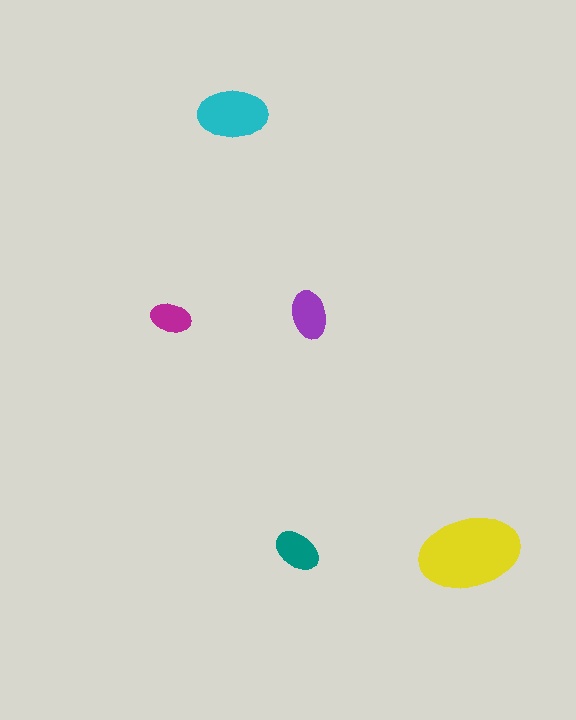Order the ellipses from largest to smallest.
the yellow one, the cyan one, the purple one, the teal one, the magenta one.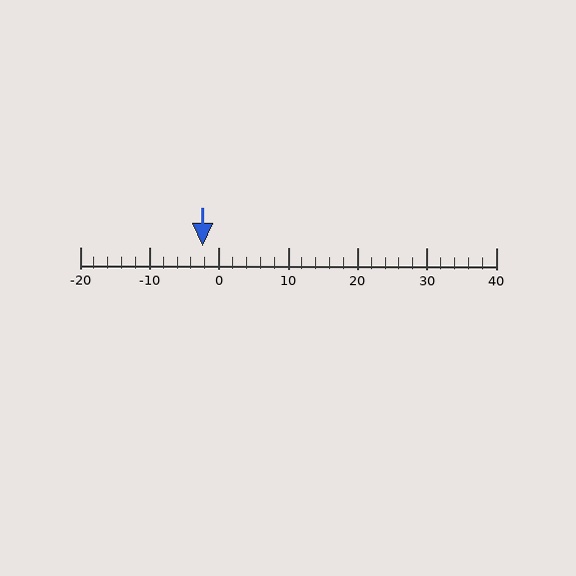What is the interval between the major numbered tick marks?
The major tick marks are spaced 10 units apart.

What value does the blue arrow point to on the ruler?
The blue arrow points to approximately -2.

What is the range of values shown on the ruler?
The ruler shows values from -20 to 40.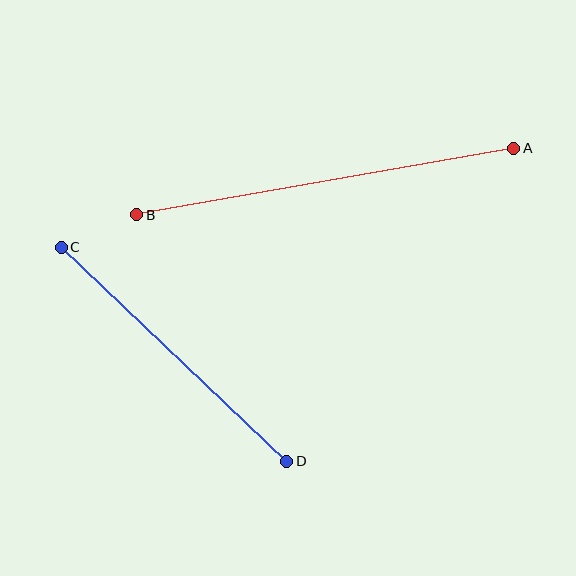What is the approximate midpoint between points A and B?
The midpoint is at approximately (325, 182) pixels.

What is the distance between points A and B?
The distance is approximately 383 pixels.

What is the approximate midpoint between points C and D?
The midpoint is at approximately (174, 354) pixels.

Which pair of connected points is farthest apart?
Points A and B are farthest apart.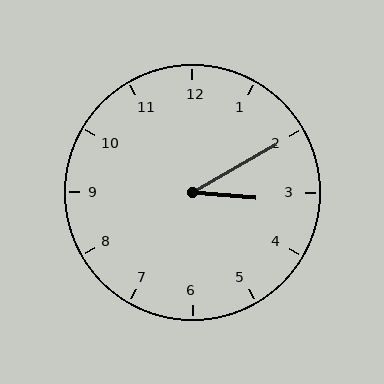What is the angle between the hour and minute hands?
Approximately 35 degrees.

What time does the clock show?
3:10.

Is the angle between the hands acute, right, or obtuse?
It is acute.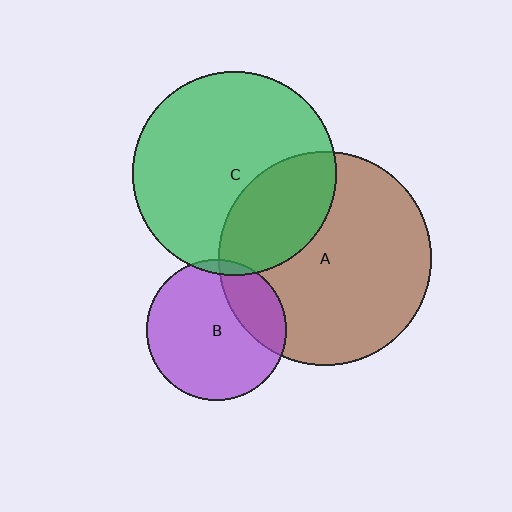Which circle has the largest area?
Circle A (brown).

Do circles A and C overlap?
Yes.